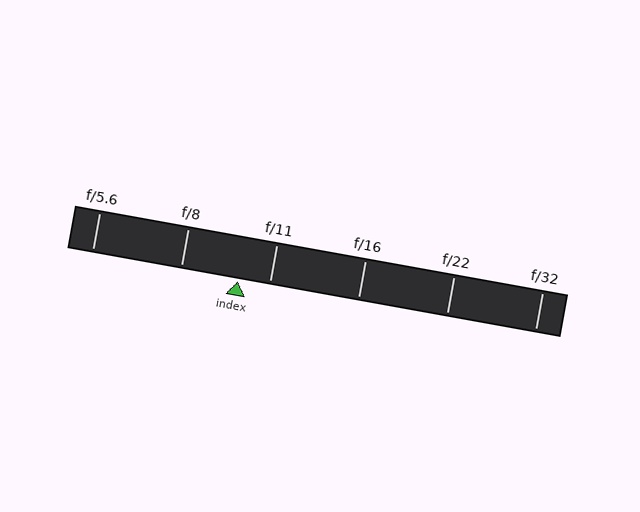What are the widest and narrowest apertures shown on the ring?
The widest aperture shown is f/5.6 and the narrowest is f/32.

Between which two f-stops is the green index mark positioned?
The index mark is between f/8 and f/11.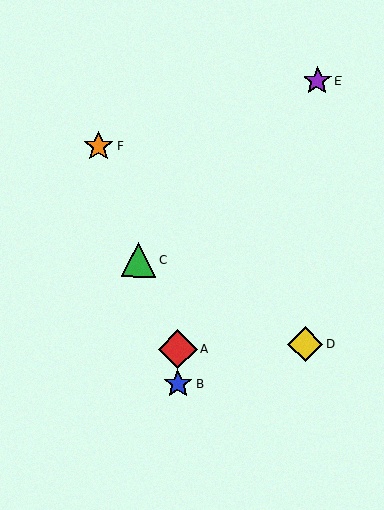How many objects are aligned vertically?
2 objects (A, B) are aligned vertically.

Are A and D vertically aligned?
No, A is at x≈178 and D is at x≈305.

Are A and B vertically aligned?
Yes, both are at x≈178.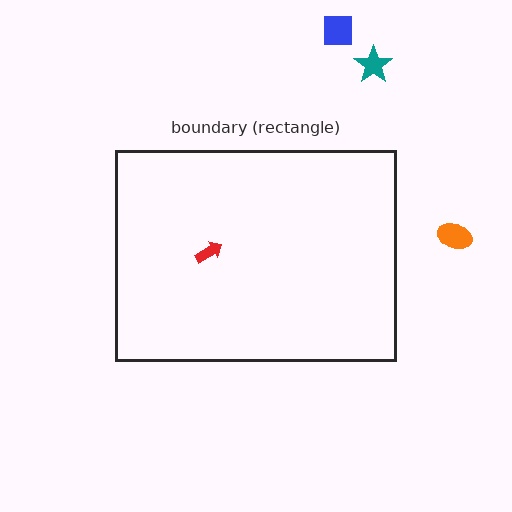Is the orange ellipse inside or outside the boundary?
Outside.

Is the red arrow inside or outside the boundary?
Inside.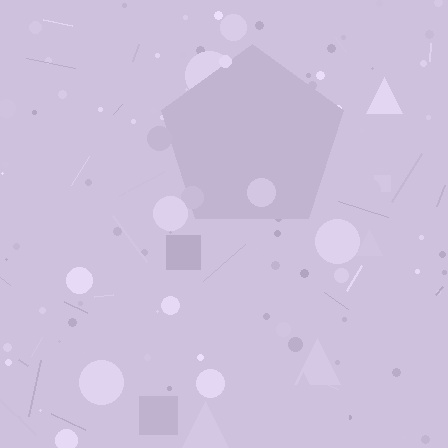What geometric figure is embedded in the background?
A pentagon is embedded in the background.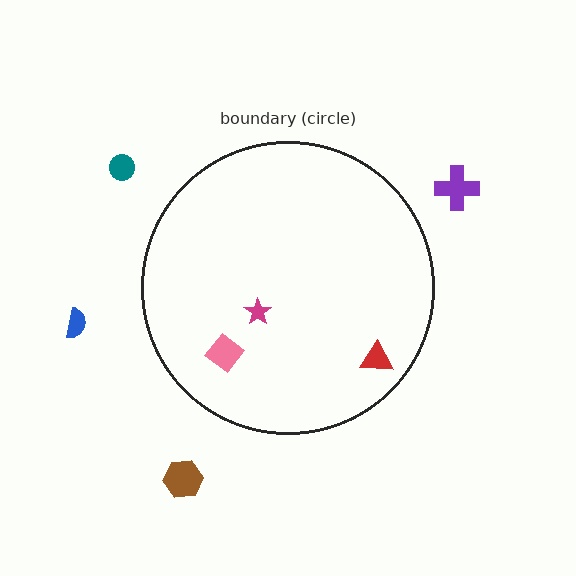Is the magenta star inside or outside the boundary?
Inside.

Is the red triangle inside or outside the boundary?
Inside.